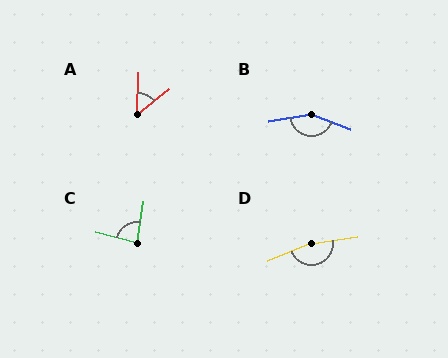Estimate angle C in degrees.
Approximately 84 degrees.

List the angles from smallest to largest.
A (49°), C (84°), B (149°), D (166°).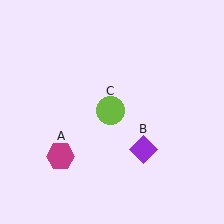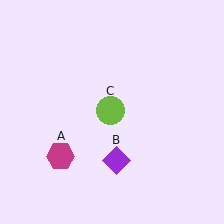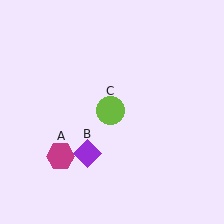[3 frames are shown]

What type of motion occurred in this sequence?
The purple diamond (object B) rotated clockwise around the center of the scene.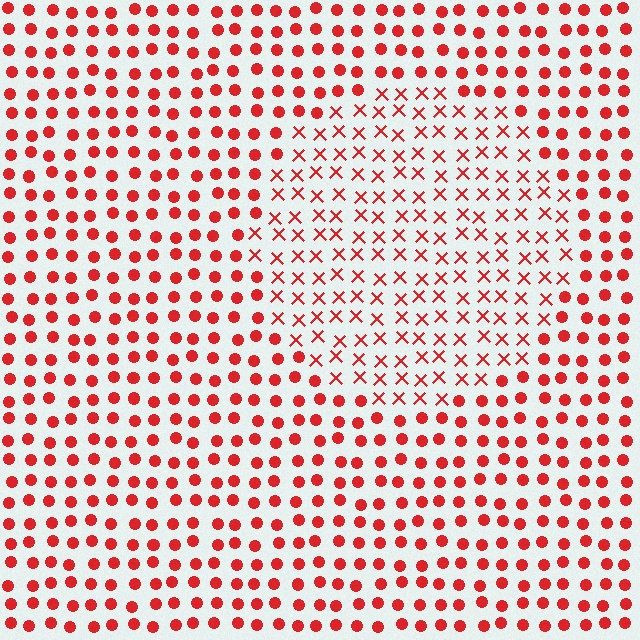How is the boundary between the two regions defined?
The boundary is defined by a change in element shape: X marks inside vs. circles outside. All elements share the same color and spacing.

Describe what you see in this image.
The image is filled with small red elements arranged in a uniform grid. A circle-shaped region contains X marks, while the surrounding area contains circles. The boundary is defined purely by the change in element shape.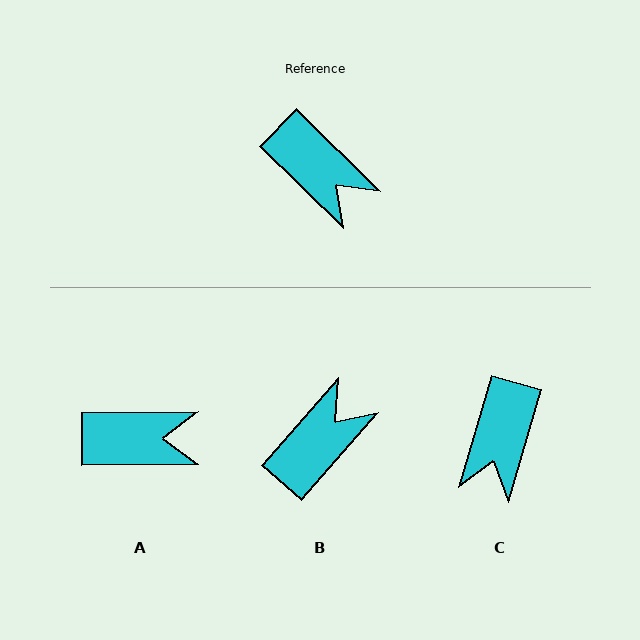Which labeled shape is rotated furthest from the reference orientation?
B, about 93 degrees away.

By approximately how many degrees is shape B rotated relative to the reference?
Approximately 93 degrees counter-clockwise.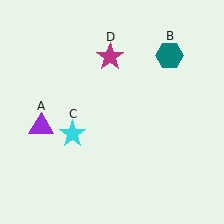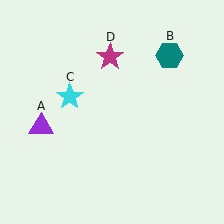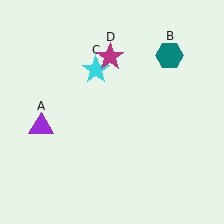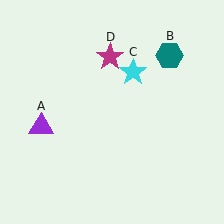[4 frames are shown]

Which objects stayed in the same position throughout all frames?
Purple triangle (object A) and teal hexagon (object B) and magenta star (object D) remained stationary.